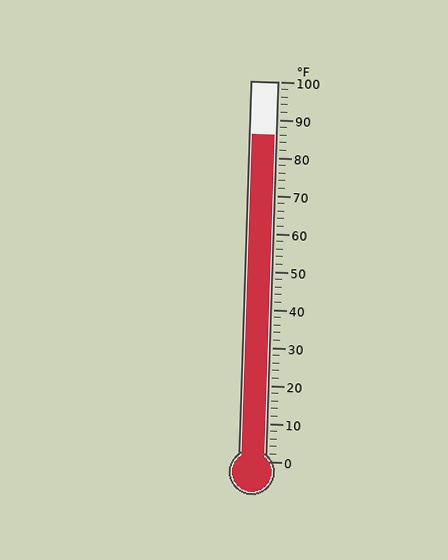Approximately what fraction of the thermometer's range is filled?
The thermometer is filled to approximately 85% of its range.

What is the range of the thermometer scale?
The thermometer scale ranges from 0°F to 100°F.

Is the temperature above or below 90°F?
The temperature is below 90°F.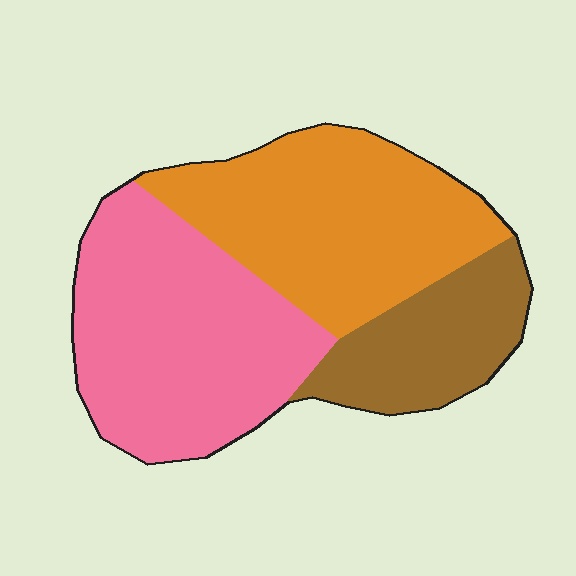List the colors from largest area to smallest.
From largest to smallest: pink, orange, brown.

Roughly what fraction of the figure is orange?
Orange covers 38% of the figure.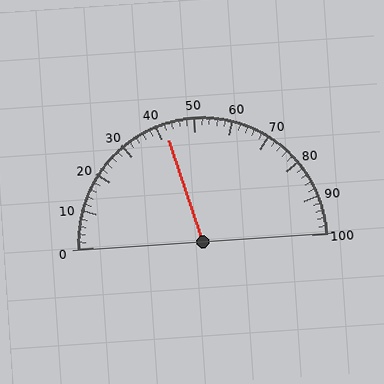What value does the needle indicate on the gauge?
The needle indicates approximately 42.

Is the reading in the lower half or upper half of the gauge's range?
The reading is in the lower half of the range (0 to 100).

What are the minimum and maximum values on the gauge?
The gauge ranges from 0 to 100.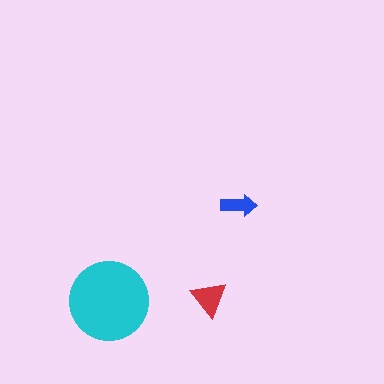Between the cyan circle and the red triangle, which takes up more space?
The cyan circle.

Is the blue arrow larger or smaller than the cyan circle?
Smaller.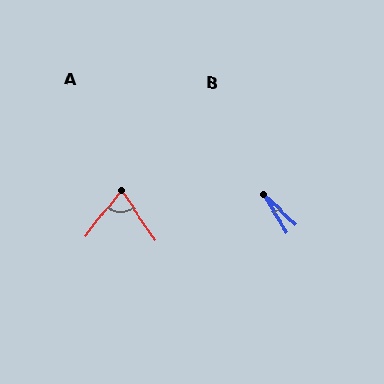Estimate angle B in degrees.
Approximately 16 degrees.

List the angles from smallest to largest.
B (16°), A (72°).